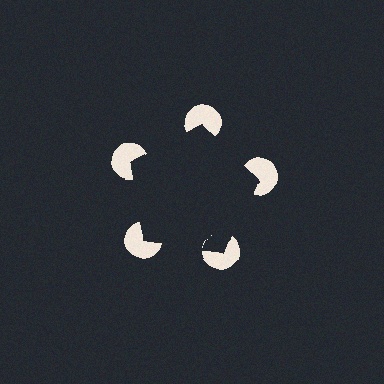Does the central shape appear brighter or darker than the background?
It typically appears slightly darker than the background, even though no actual brightness change is drawn.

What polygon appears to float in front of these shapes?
An illusory pentagon — its edges are inferred from the aligned wedge cuts in the pac-man discs, not physically drawn.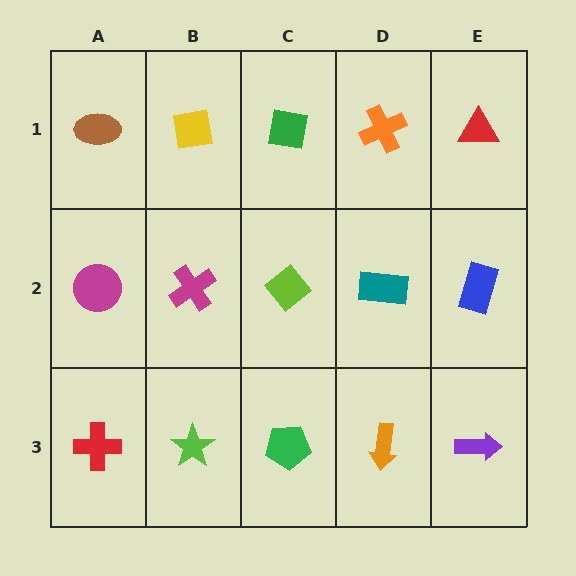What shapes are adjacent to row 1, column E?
A blue rectangle (row 2, column E), an orange cross (row 1, column D).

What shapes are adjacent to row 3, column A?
A magenta circle (row 2, column A), a lime star (row 3, column B).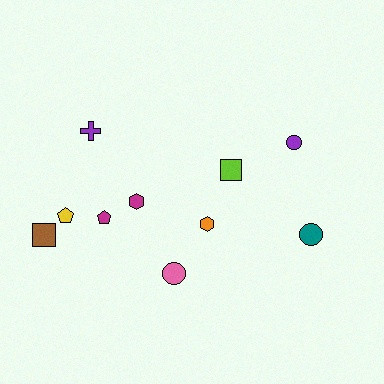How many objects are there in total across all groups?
There are 10 objects.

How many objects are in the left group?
There are 6 objects.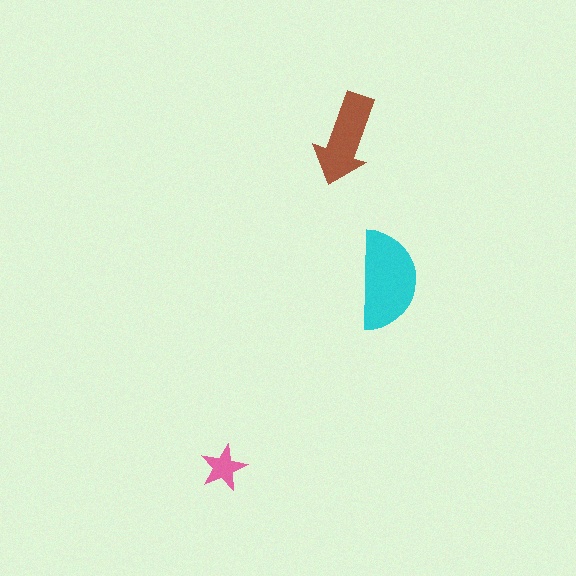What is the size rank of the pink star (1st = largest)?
3rd.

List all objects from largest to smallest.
The cyan semicircle, the brown arrow, the pink star.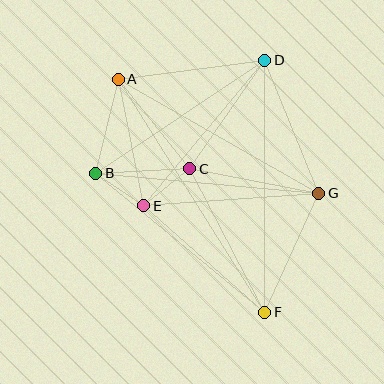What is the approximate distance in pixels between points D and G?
The distance between D and G is approximately 144 pixels.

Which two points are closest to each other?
Points B and E are closest to each other.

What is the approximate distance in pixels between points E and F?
The distance between E and F is approximately 161 pixels.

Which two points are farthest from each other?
Points A and F are farthest from each other.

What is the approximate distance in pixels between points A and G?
The distance between A and G is approximately 231 pixels.